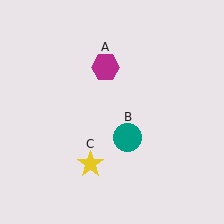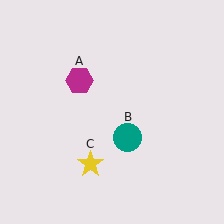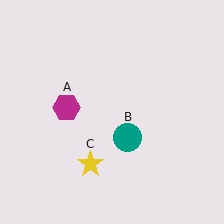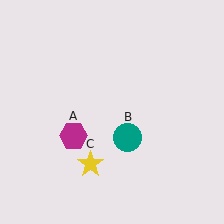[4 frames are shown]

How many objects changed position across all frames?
1 object changed position: magenta hexagon (object A).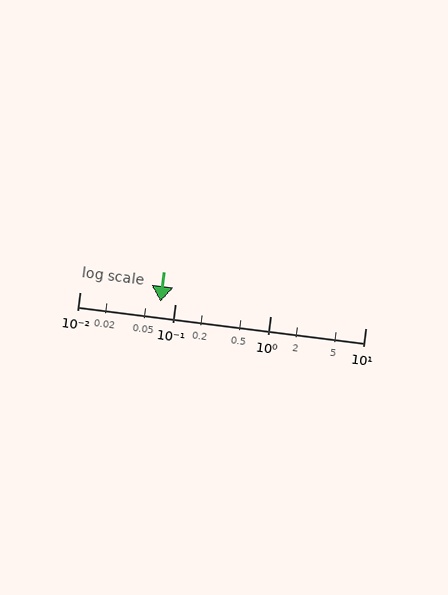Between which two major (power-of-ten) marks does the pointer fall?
The pointer is between 0.01 and 0.1.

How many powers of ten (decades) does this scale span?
The scale spans 3 decades, from 0.01 to 10.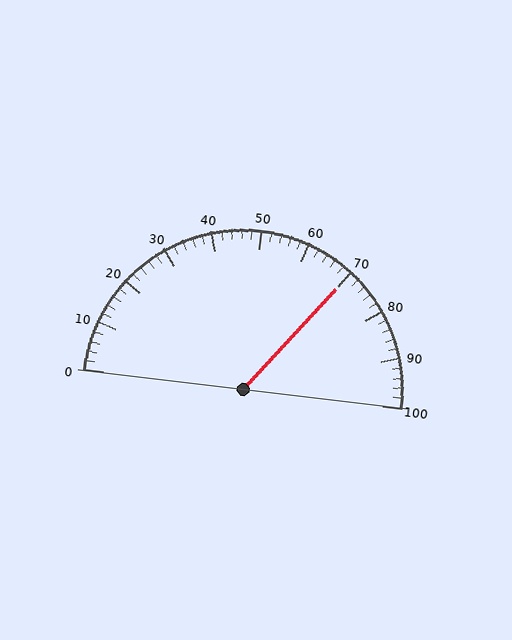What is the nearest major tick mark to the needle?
The nearest major tick mark is 70.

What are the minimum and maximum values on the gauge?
The gauge ranges from 0 to 100.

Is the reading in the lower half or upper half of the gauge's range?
The reading is in the upper half of the range (0 to 100).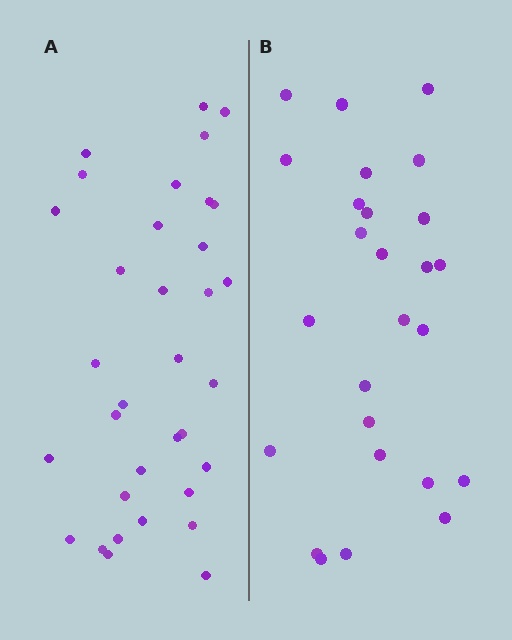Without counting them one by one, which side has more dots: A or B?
Region A (the left region) has more dots.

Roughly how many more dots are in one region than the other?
Region A has roughly 8 or so more dots than region B.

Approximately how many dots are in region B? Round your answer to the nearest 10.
About 30 dots. (The exact count is 26, which rounds to 30.)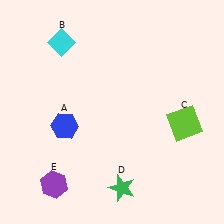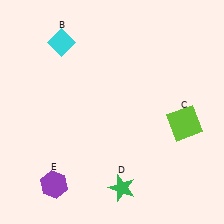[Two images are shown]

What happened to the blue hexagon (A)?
The blue hexagon (A) was removed in Image 2. It was in the bottom-left area of Image 1.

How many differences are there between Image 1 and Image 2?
There is 1 difference between the two images.